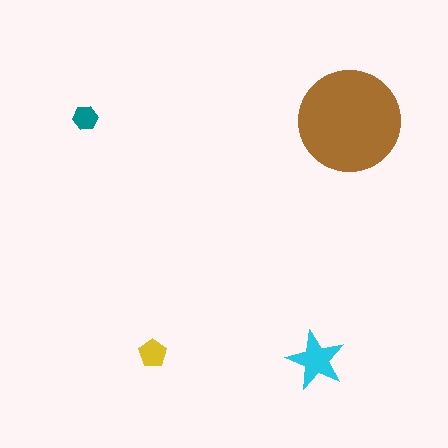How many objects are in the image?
There are 4 objects in the image.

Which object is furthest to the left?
The teal hexagon is leftmost.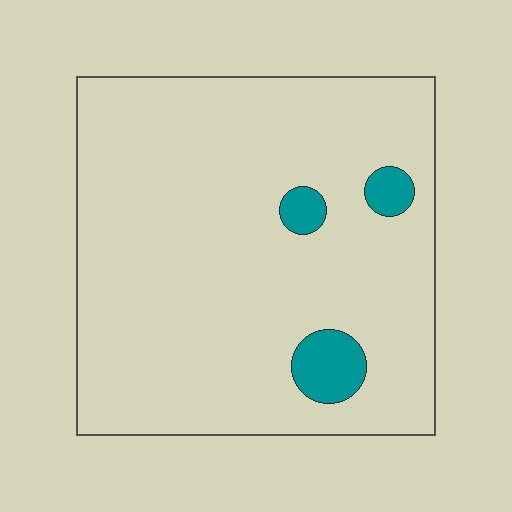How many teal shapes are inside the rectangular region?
3.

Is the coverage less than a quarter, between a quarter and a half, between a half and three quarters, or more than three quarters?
Less than a quarter.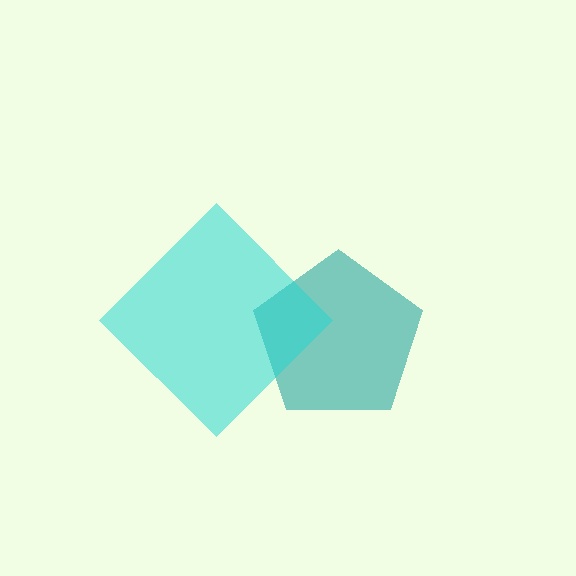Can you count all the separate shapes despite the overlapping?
Yes, there are 2 separate shapes.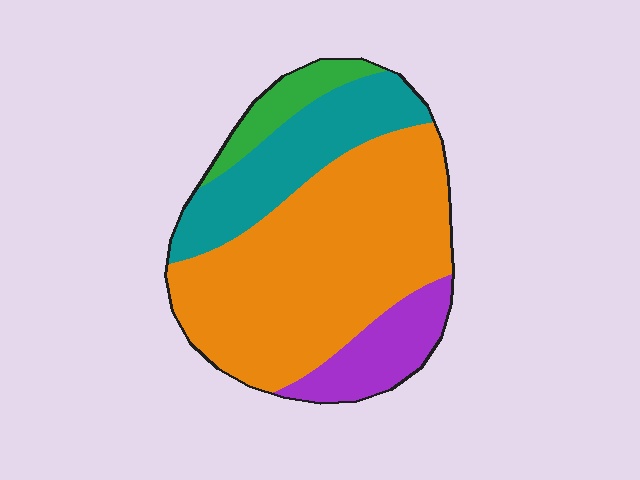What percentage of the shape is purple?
Purple takes up about one eighth (1/8) of the shape.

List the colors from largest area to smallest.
From largest to smallest: orange, teal, purple, green.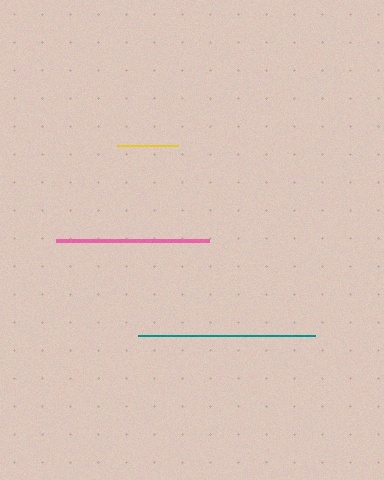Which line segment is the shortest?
The yellow line is the shortest at approximately 61 pixels.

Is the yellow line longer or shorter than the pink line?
The pink line is longer than the yellow line.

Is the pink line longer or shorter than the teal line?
The teal line is longer than the pink line.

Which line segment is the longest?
The teal line is the longest at approximately 177 pixels.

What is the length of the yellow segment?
The yellow segment is approximately 61 pixels long.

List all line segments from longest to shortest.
From longest to shortest: teal, pink, yellow.